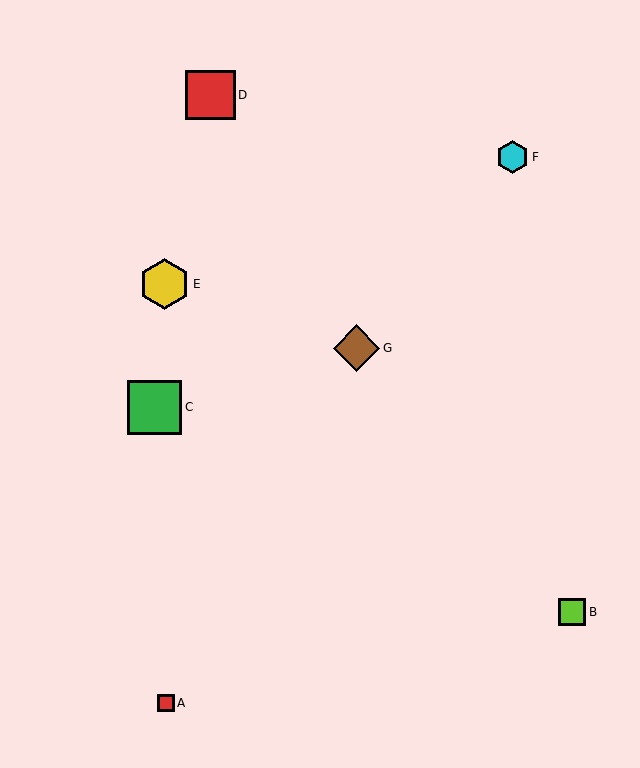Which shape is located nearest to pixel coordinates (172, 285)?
The yellow hexagon (labeled E) at (164, 284) is nearest to that location.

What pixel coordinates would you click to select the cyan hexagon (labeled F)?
Click at (513, 157) to select the cyan hexagon F.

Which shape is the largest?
The green square (labeled C) is the largest.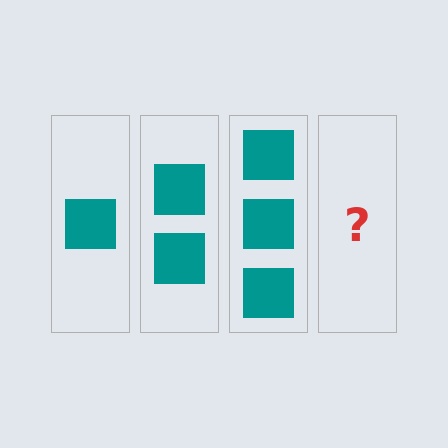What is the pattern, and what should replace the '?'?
The pattern is that each step adds one more square. The '?' should be 4 squares.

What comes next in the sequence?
The next element should be 4 squares.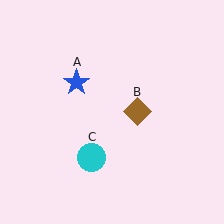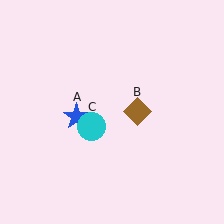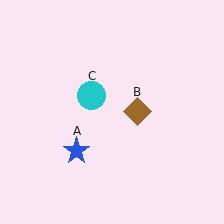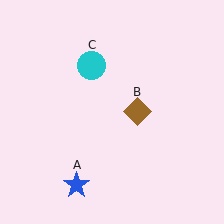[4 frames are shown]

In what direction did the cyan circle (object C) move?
The cyan circle (object C) moved up.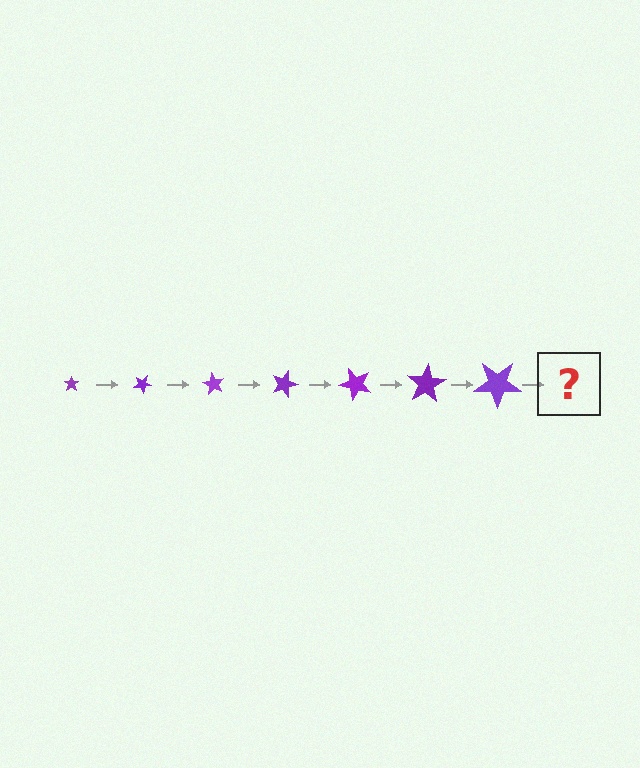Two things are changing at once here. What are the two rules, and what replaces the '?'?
The two rules are that the star grows larger each step and it rotates 30 degrees each step. The '?' should be a star, larger than the previous one and rotated 210 degrees from the start.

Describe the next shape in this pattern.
It should be a star, larger than the previous one and rotated 210 degrees from the start.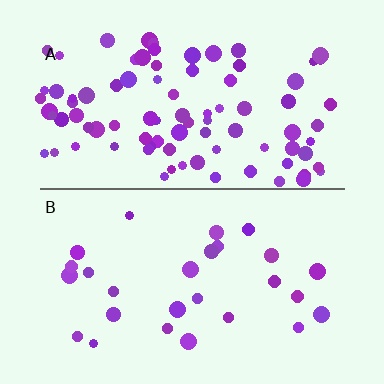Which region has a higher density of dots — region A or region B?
A (the top).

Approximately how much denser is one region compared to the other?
Approximately 3.2× — region A over region B.